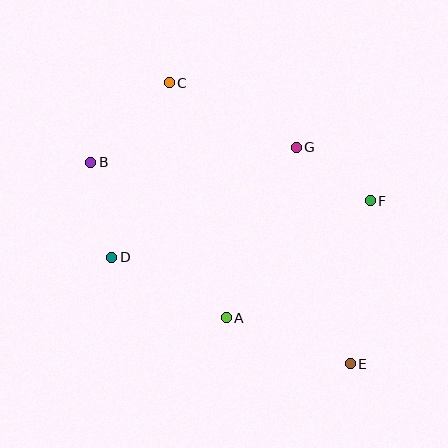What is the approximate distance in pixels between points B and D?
The distance between B and D is approximately 97 pixels.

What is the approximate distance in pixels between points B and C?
The distance between B and C is approximately 112 pixels.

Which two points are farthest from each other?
Points C and E are farthest from each other.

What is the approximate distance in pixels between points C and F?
The distance between C and F is approximately 233 pixels.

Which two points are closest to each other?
Points F and G are closest to each other.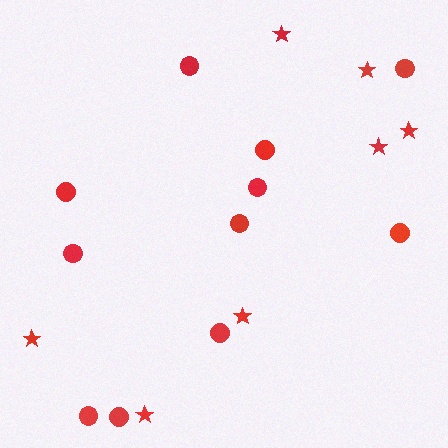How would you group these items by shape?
There are 2 groups: one group of circles (11) and one group of stars (7).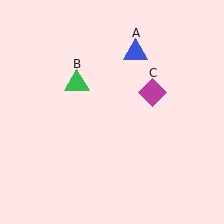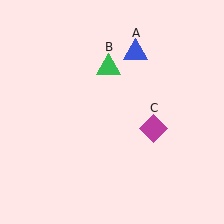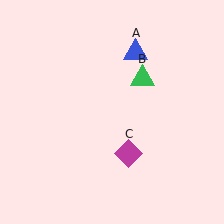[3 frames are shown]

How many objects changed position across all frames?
2 objects changed position: green triangle (object B), magenta diamond (object C).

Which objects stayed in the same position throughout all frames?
Blue triangle (object A) remained stationary.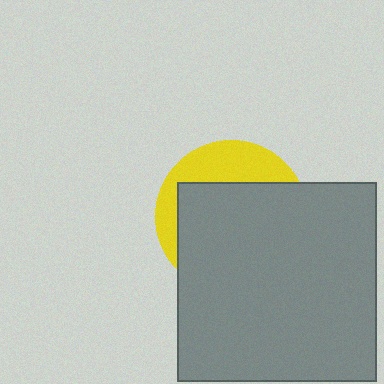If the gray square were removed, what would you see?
You would see the complete yellow circle.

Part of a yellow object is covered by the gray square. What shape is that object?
It is a circle.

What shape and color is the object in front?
The object in front is a gray square.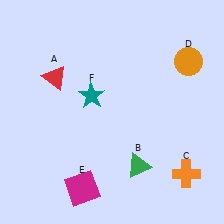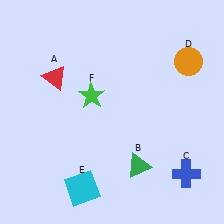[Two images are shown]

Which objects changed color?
C changed from orange to blue. E changed from magenta to cyan. F changed from teal to green.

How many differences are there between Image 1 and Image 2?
There are 3 differences between the two images.